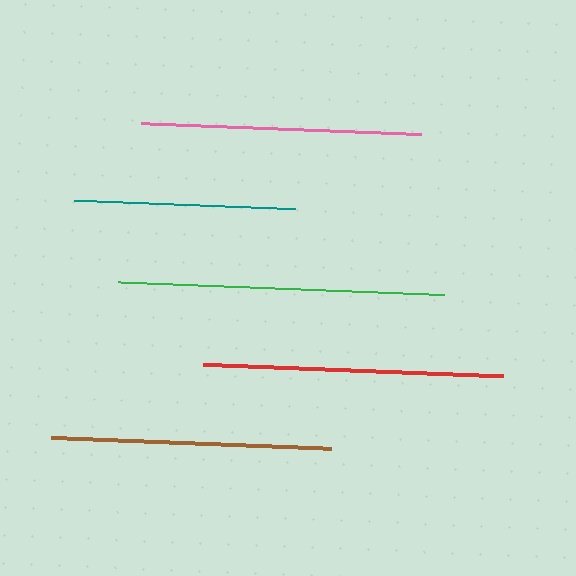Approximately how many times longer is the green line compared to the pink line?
The green line is approximately 1.2 times the length of the pink line.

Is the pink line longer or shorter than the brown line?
The brown line is longer than the pink line.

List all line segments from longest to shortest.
From longest to shortest: green, red, brown, pink, teal.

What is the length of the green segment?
The green segment is approximately 326 pixels long.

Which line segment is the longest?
The green line is the longest at approximately 326 pixels.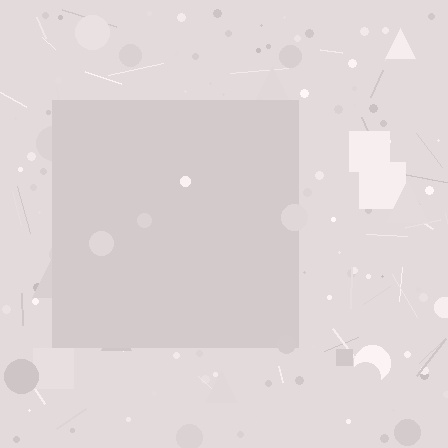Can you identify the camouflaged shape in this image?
The camouflaged shape is a square.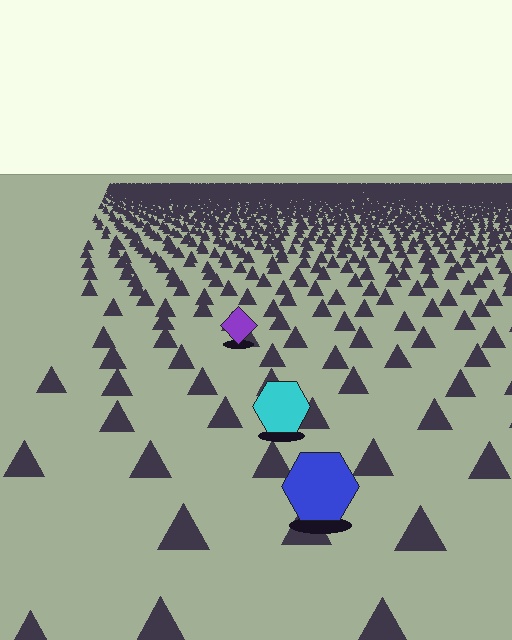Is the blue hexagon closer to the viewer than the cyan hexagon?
Yes. The blue hexagon is closer — you can tell from the texture gradient: the ground texture is coarser near it.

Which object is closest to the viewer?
The blue hexagon is closest. The texture marks near it are larger and more spread out.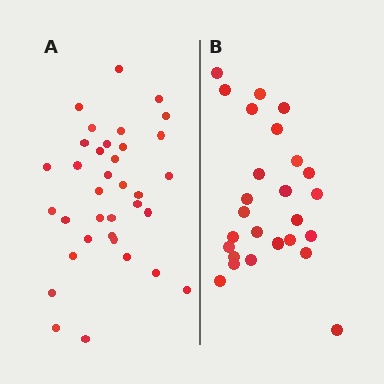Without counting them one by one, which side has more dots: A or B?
Region A (the left region) has more dots.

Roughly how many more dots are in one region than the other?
Region A has roughly 8 or so more dots than region B.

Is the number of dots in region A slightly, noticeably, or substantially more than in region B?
Region A has noticeably more, but not dramatically so. The ratio is roughly 1.3 to 1.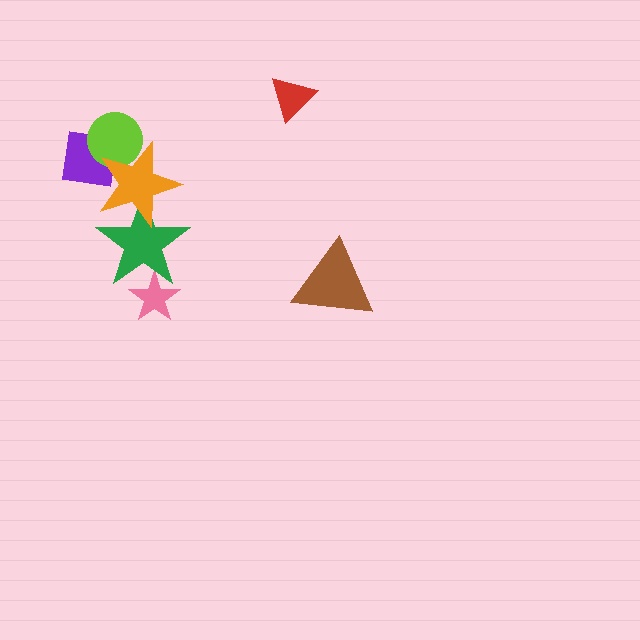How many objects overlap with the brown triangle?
0 objects overlap with the brown triangle.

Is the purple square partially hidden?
Yes, it is partially covered by another shape.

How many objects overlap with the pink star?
1 object overlaps with the pink star.